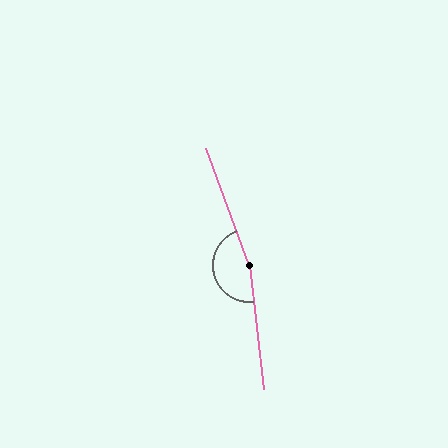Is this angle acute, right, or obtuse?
It is obtuse.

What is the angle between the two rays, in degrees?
Approximately 166 degrees.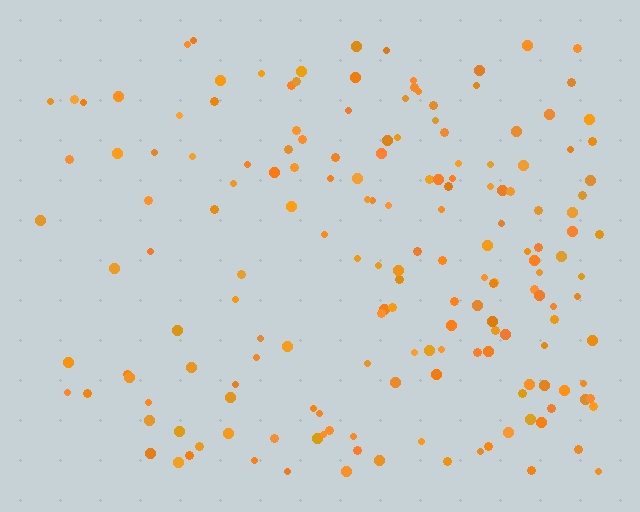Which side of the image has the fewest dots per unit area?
The left.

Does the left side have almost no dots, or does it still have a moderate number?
Still a moderate number, just noticeably fewer than the right.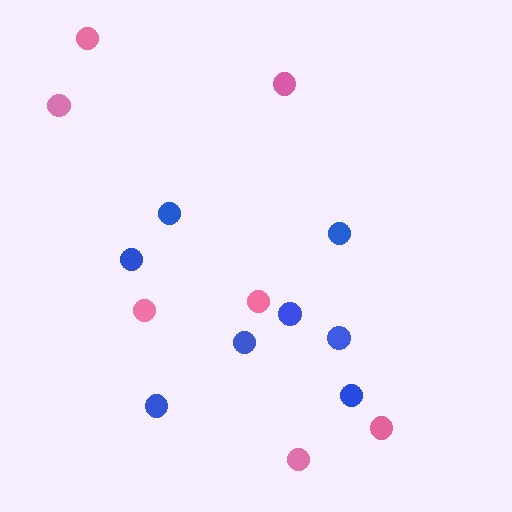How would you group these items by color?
There are 2 groups: one group of pink circles (7) and one group of blue circles (8).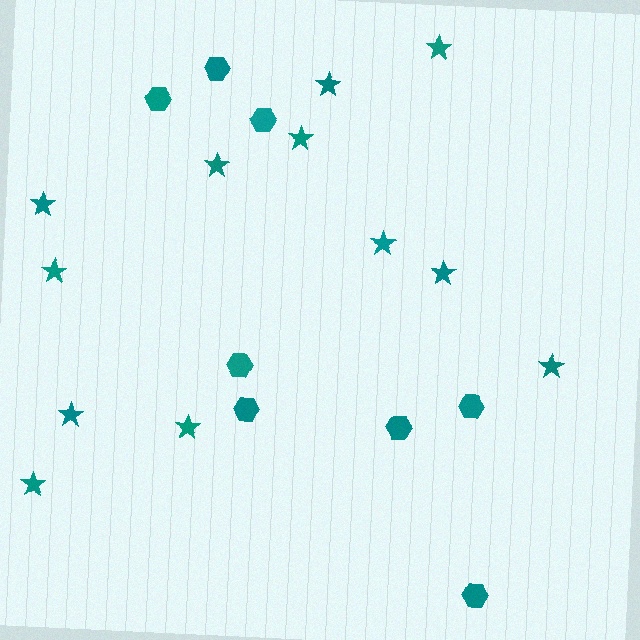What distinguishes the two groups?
There are 2 groups: one group of hexagons (8) and one group of stars (12).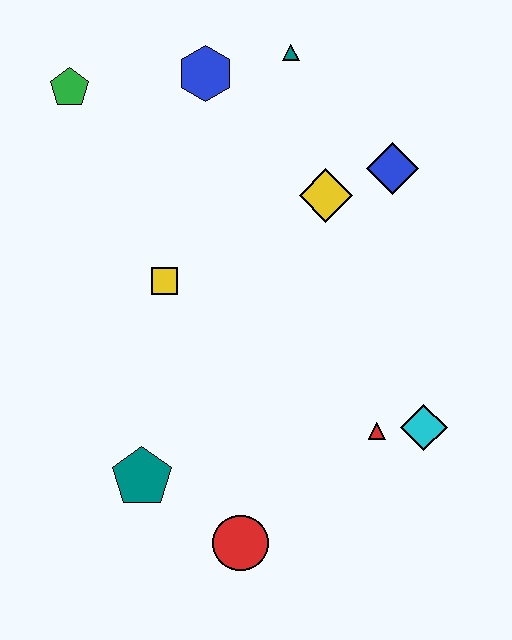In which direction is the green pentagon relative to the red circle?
The green pentagon is above the red circle.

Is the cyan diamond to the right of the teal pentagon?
Yes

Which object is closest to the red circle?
The teal pentagon is closest to the red circle.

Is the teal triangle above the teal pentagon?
Yes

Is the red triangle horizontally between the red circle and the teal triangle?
No